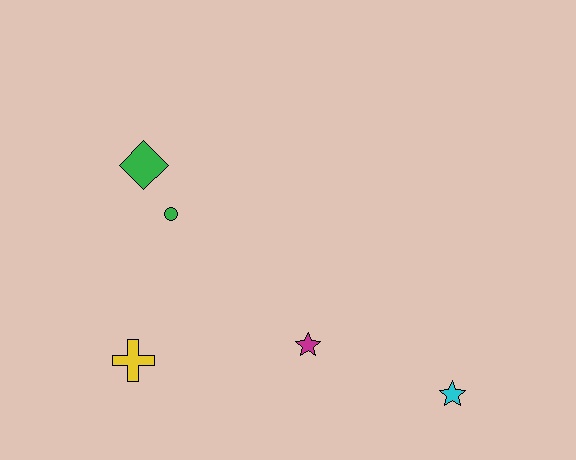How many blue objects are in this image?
There are no blue objects.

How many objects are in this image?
There are 5 objects.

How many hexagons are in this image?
There are no hexagons.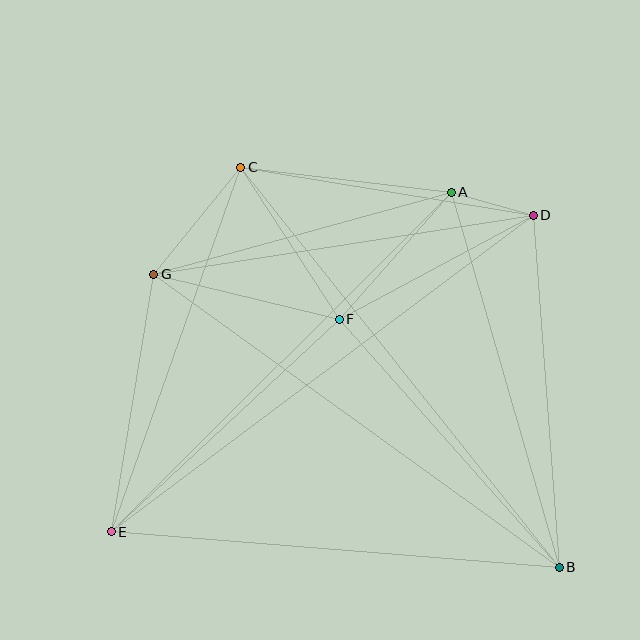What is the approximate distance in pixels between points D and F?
The distance between D and F is approximately 220 pixels.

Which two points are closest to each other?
Points A and D are closest to each other.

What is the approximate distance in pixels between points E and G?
The distance between E and G is approximately 261 pixels.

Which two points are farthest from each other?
Points D and E are farthest from each other.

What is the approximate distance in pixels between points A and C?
The distance between A and C is approximately 212 pixels.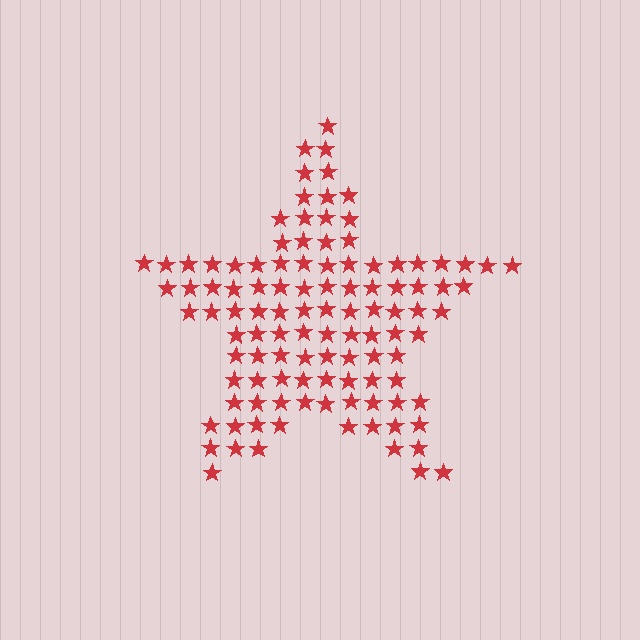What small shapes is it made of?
It is made of small stars.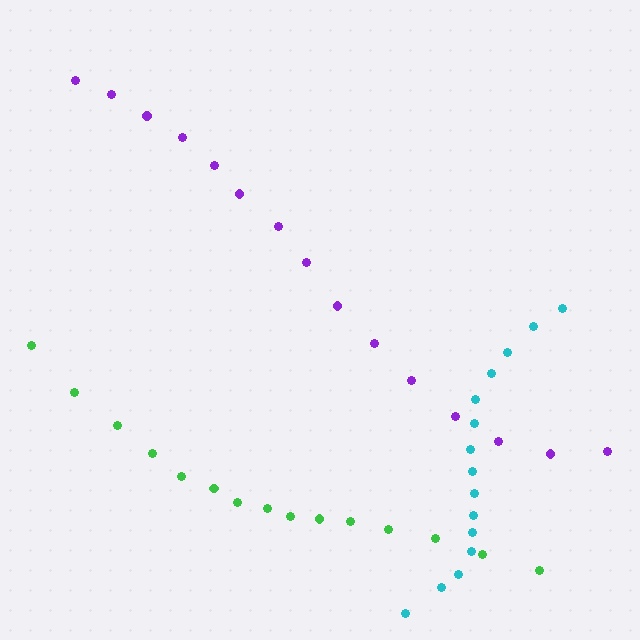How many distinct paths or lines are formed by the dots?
There are 3 distinct paths.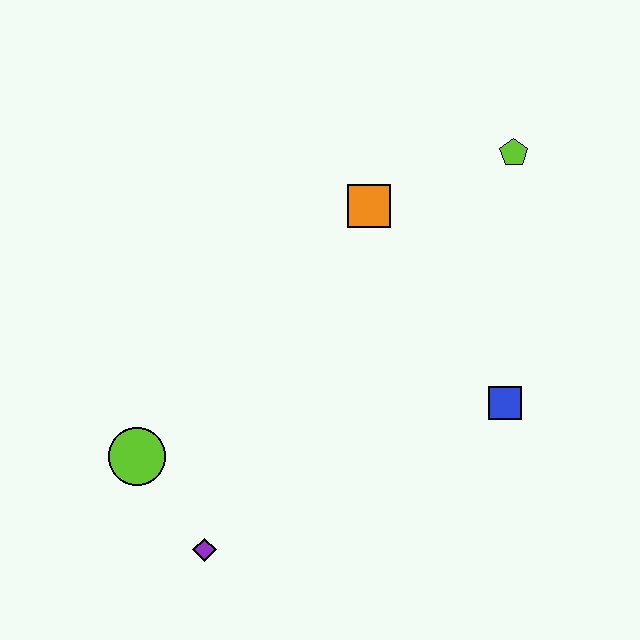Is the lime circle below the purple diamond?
No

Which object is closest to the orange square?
The lime pentagon is closest to the orange square.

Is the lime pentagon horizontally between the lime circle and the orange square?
No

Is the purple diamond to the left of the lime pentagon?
Yes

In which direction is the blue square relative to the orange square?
The blue square is below the orange square.